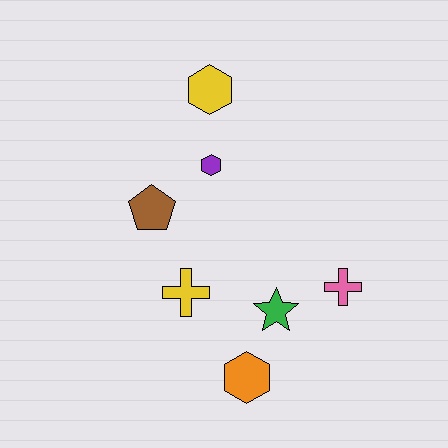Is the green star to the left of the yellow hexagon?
No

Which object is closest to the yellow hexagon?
The purple hexagon is closest to the yellow hexagon.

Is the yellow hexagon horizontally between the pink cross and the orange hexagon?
No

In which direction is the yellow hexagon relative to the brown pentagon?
The yellow hexagon is above the brown pentagon.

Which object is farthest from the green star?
The yellow hexagon is farthest from the green star.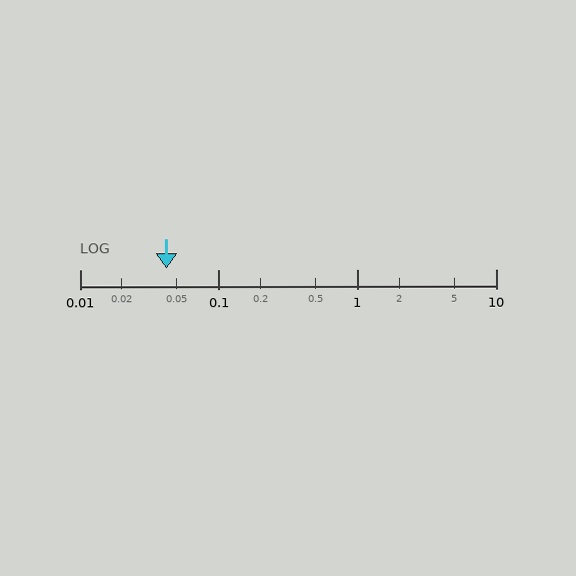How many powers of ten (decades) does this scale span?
The scale spans 3 decades, from 0.01 to 10.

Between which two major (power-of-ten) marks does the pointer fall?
The pointer is between 0.01 and 0.1.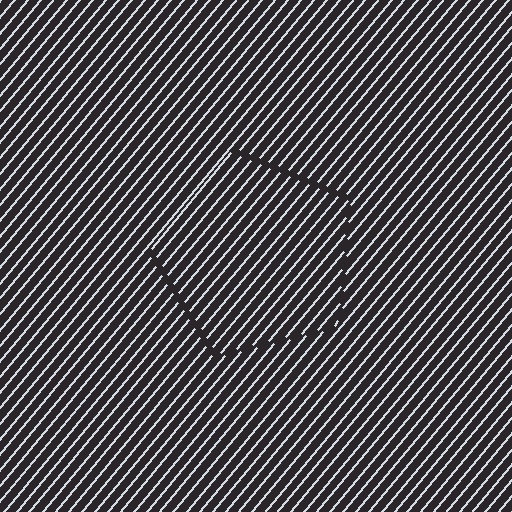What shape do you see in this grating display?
An illusory pentagon. The interior of the shape contains the same grating, shifted by half a period — the contour is defined by the phase discontinuity where line-ends from the inner and outer gratings abut.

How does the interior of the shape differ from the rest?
The interior of the shape contains the same grating, shifted by half a period — the contour is defined by the phase discontinuity where line-ends from the inner and outer gratings abut.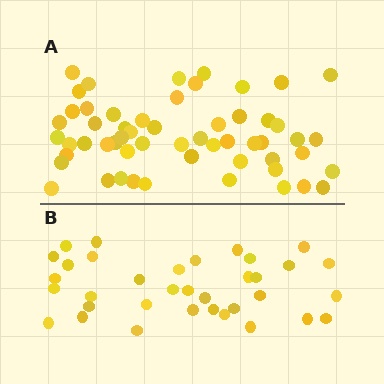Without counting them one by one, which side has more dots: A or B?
Region A (the top region) has more dots.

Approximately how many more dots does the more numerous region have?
Region A has approximately 20 more dots than region B.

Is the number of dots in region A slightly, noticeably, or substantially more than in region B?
Region A has substantially more. The ratio is roughly 1.6 to 1.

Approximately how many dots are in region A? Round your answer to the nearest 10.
About 60 dots. (The exact count is 56, which rounds to 60.)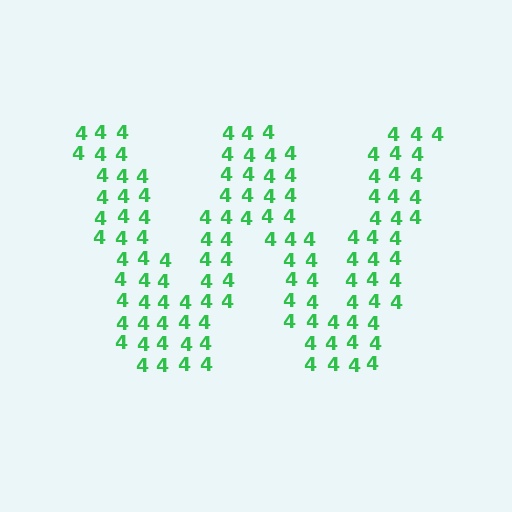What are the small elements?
The small elements are digit 4's.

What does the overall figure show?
The overall figure shows the letter W.